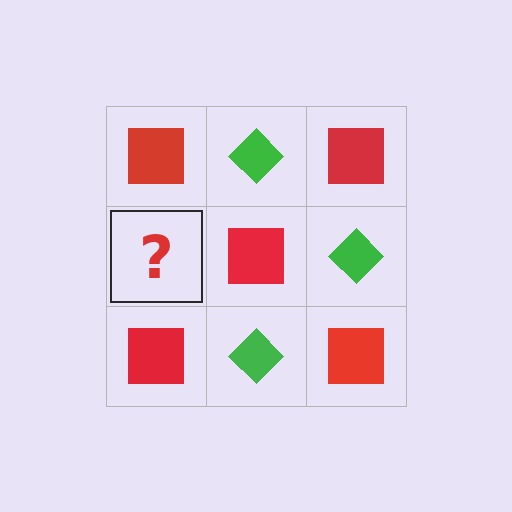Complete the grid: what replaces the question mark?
The question mark should be replaced with a green diamond.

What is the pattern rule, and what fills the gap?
The rule is that it alternates red square and green diamond in a checkerboard pattern. The gap should be filled with a green diamond.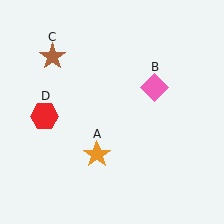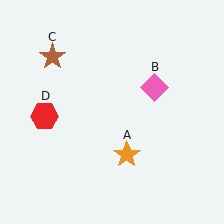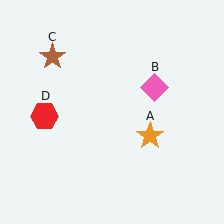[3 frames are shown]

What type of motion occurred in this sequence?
The orange star (object A) rotated counterclockwise around the center of the scene.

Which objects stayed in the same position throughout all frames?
Pink diamond (object B) and brown star (object C) and red hexagon (object D) remained stationary.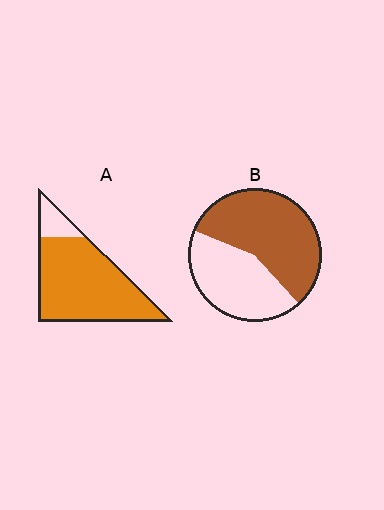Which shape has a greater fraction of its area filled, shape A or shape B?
Shape A.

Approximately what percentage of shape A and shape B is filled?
A is approximately 85% and B is approximately 55%.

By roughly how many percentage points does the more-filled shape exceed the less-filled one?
By roughly 30 percentage points (A over B).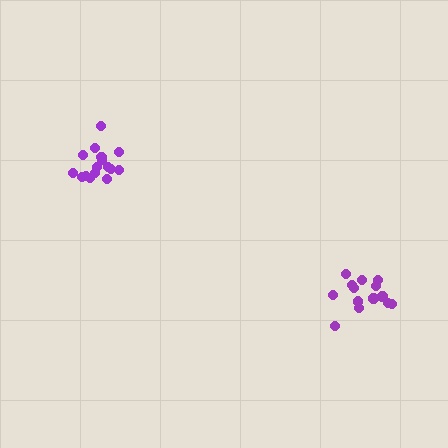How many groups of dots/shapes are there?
There are 2 groups.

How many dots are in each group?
Group 1: 16 dots, Group 2: 15 dots (31 total).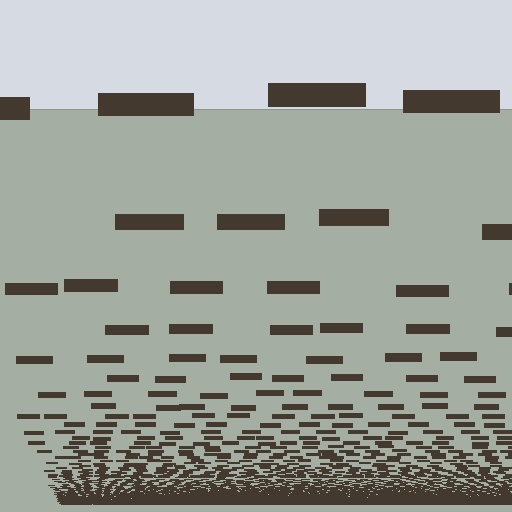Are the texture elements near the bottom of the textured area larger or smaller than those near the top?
Smaller. The gradient is inverted — elements near the bottom are smaller and denser.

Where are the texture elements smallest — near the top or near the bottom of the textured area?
Near the bottom.